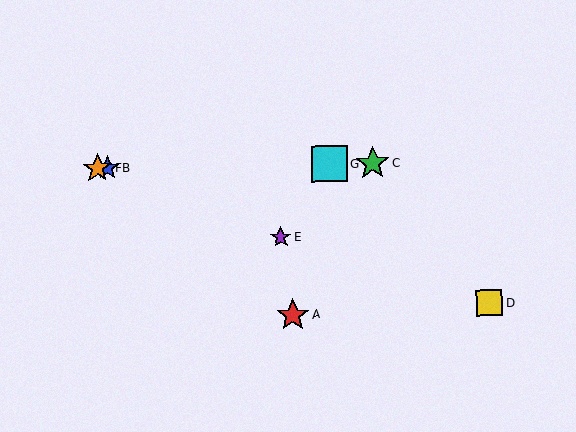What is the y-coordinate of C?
Object C is at y≈163.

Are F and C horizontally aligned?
Yes, both are at y≈168.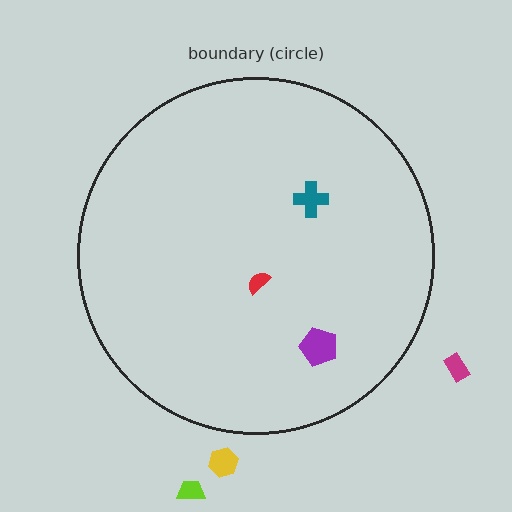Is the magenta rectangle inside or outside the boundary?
Outside.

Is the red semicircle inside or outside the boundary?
Inside.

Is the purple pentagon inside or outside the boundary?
Inside.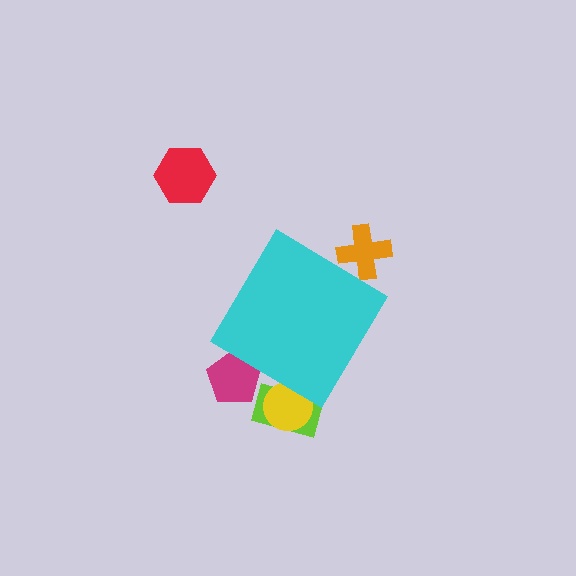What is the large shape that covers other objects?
A cyan diamond.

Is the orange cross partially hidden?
Yes, the orange cross is partially hidden behind the cyan diamond.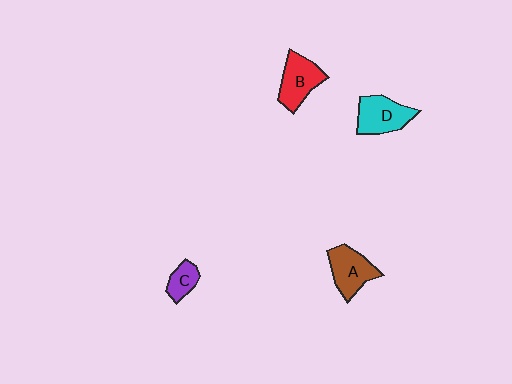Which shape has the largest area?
Shape D (cyan).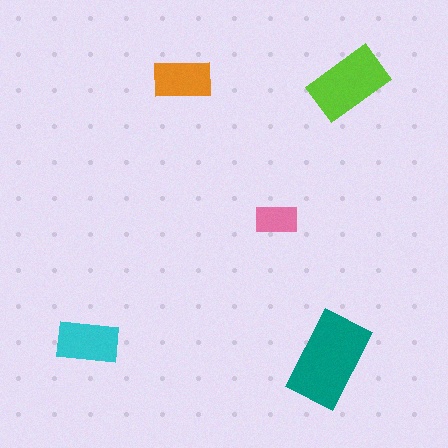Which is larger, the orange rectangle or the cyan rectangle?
The cyan one.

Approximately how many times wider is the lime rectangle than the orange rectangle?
About 1.5 times wider.